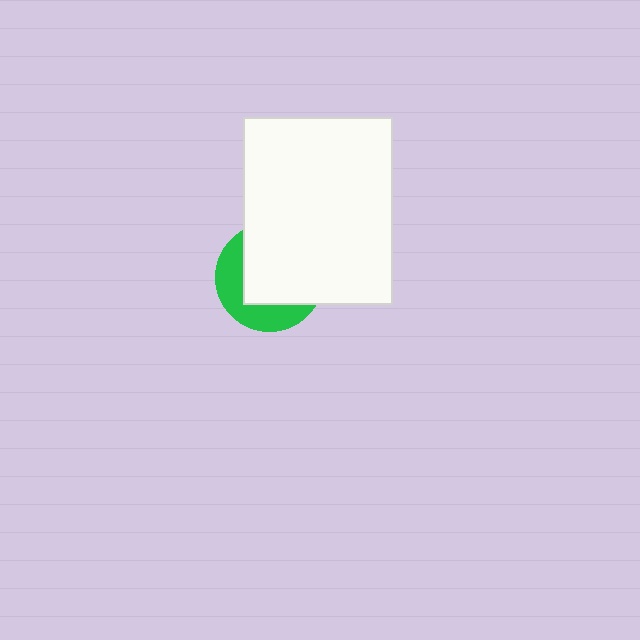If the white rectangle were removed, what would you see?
You would see the complete green circle.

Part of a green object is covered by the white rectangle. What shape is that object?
It is a circle.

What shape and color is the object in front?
The object in front is a white rectangle.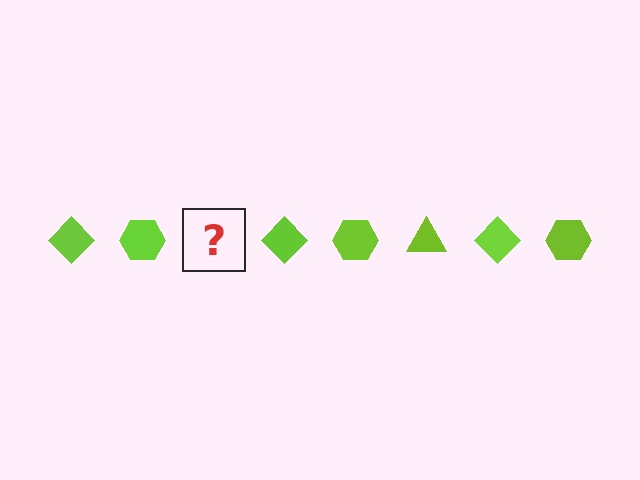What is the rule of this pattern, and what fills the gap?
The rule is that the pattern cycles through diamond, hexagon, triangle shapes in lime. The gap should be filled with a lime triangle.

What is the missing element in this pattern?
The missing element is a lime triangle.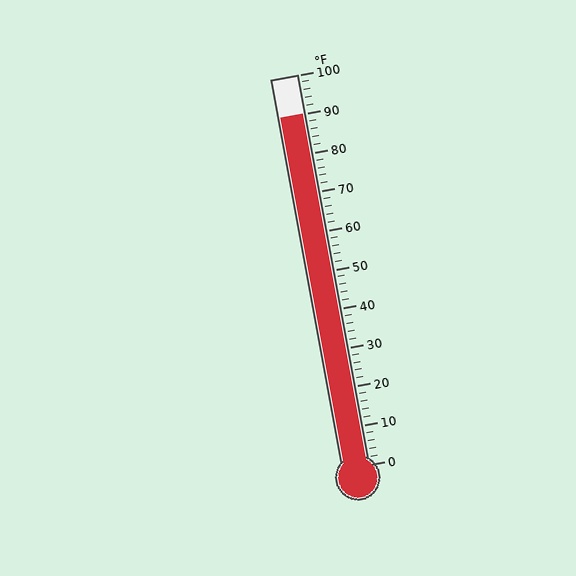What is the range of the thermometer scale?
The thermometer scale ranges from 0°F to 100°F.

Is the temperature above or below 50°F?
The temperature is above 50°F.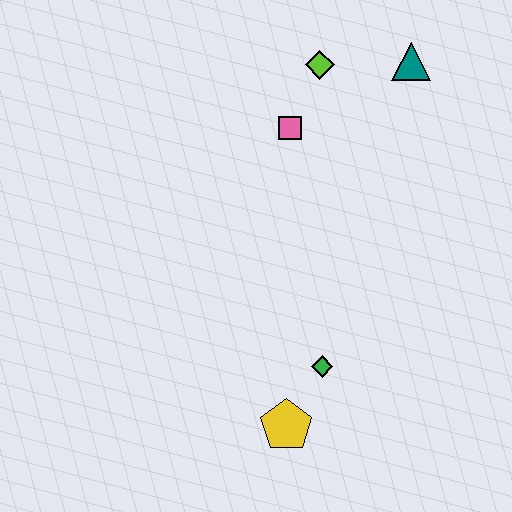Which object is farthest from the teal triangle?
The yellow pentagon is farthest from the teal triangle.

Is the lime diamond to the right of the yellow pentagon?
Yes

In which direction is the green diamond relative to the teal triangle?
The green diamond is below the teal triangle.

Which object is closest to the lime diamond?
The pink square is closest to the lime diamond.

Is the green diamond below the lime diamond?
Yes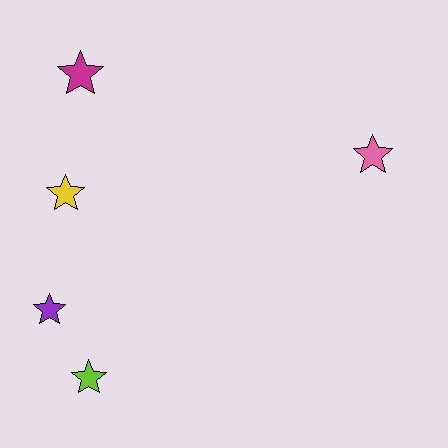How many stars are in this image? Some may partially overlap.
There are 5 stars.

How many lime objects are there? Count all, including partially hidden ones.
There is 1 lime object.